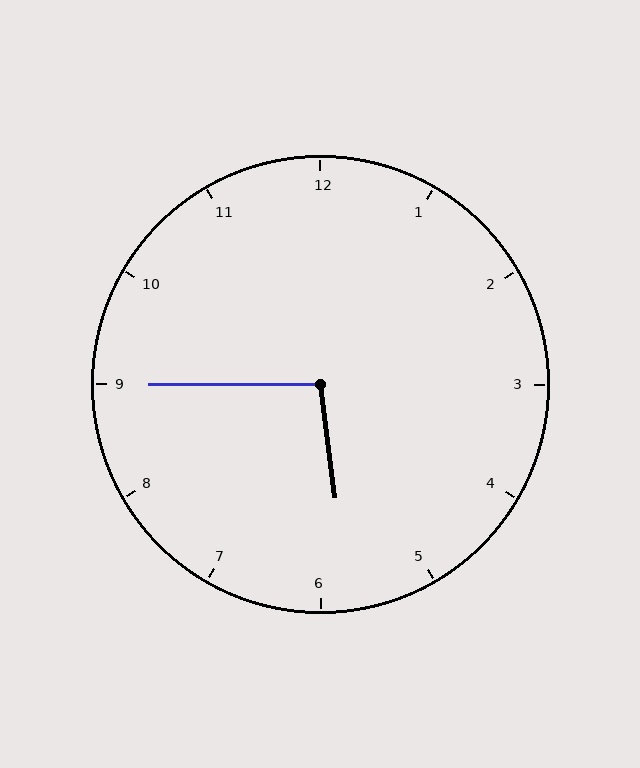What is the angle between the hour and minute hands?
Approximately 98 degrees.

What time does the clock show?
5:45.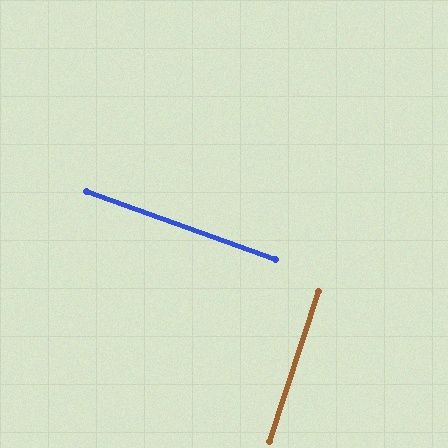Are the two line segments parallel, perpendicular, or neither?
Perpendicular — they meet at approximately 89°.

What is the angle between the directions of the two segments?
Approximately 89 degrees.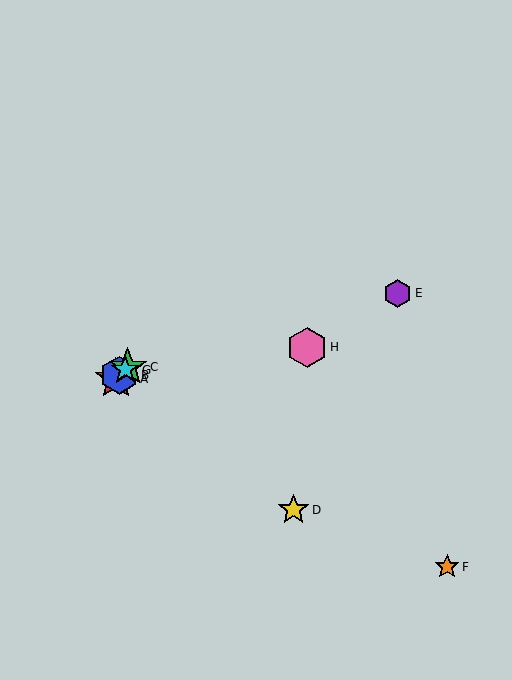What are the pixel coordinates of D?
Object D is at (293, 510).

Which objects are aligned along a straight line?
Objects A, B, C, G are aligned along a straight line.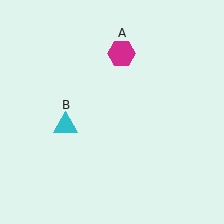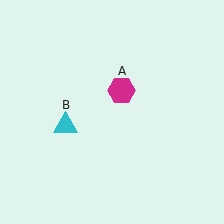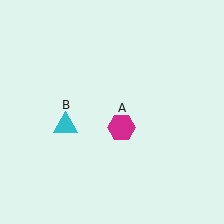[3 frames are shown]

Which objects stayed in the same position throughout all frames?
Cyan triangle (object B) remained stationary.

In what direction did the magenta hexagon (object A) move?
The magenta hexagon (object A) moved down.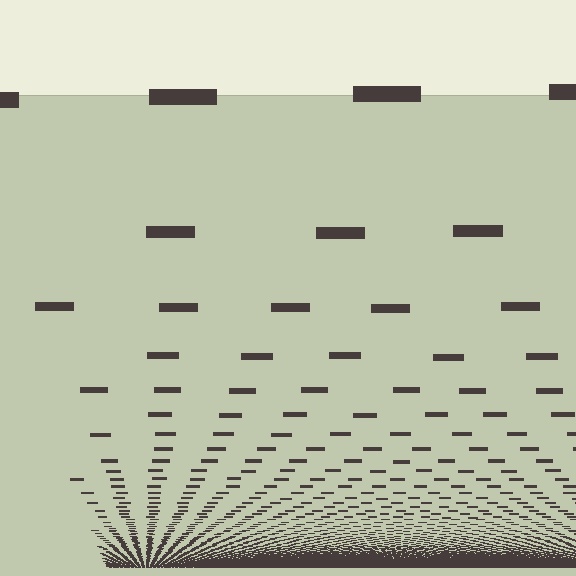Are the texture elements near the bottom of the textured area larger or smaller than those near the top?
Smaller. The gradient is inverted — elements near the bottom are smaller and denser.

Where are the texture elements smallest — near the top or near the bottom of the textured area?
Near the bottom.